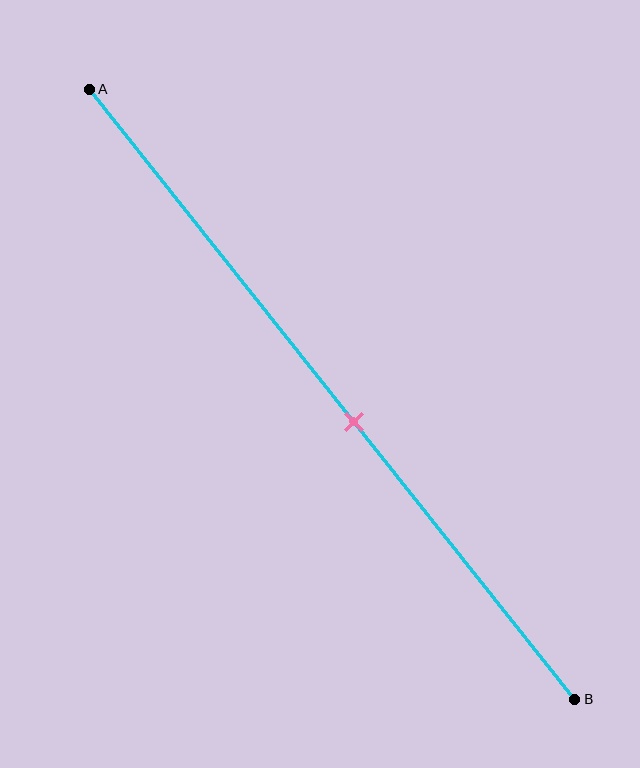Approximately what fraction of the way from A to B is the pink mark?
The pink mark is approximately 55% of the way from A to B.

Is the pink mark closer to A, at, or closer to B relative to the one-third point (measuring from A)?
The pink mark is closer to point B than the one-third point of segment AB.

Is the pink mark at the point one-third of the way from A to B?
No, the mark is at about 55% from A, not at the 33% one-third point.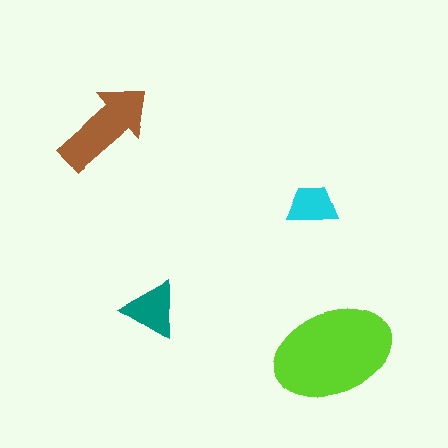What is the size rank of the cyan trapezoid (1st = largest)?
4th.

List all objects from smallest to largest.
The cyan trapezoid, the teal triangle, the brown arrow, the lime ellipse.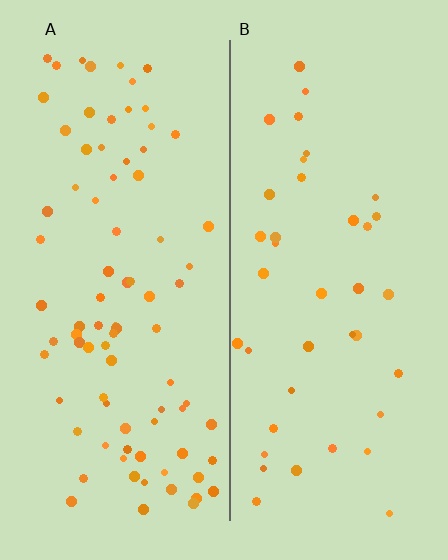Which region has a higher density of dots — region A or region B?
A (the left).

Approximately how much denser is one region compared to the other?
Approximately 2.1× — region A over region B.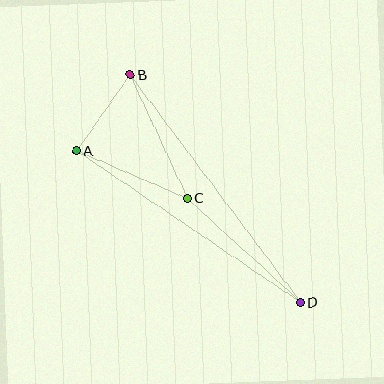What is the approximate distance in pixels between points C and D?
The distance between C and D is approximately 154 pixels.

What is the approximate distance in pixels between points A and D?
The distance between A and D is approximately 270 pixels.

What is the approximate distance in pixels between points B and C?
The distance between B and C is approximately 136 pixels.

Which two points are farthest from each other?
Points B and D are farthest from each other.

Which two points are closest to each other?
Points A and B are closest to each other.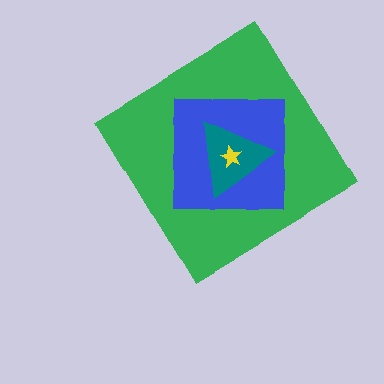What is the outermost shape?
The green diamond.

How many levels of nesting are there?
4.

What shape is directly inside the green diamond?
The blue square.